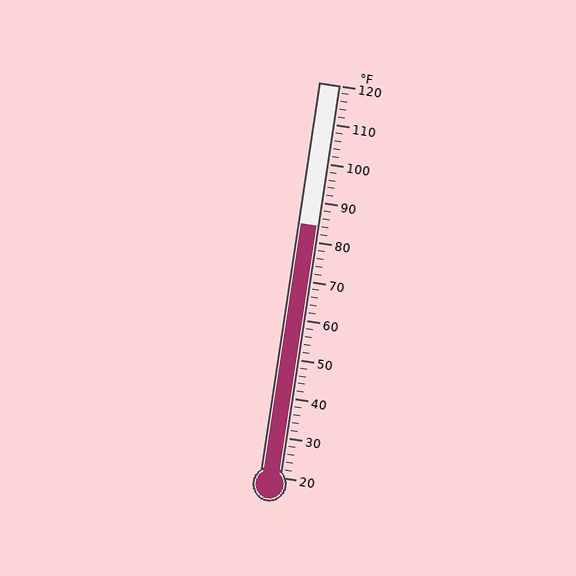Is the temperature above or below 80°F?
The temperature is above 80°F.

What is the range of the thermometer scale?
The thermometer scale ranges from 20°F to 120°F.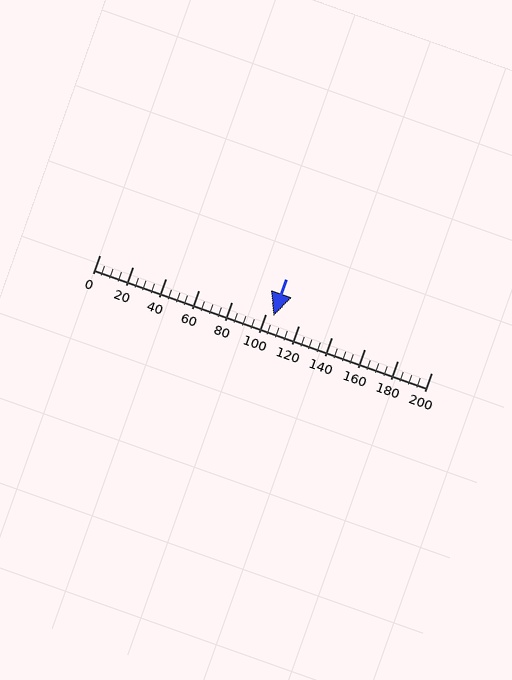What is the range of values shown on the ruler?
The ruler shows values from 0 to 200.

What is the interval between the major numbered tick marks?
The major tick marks are spaced 20 units apart.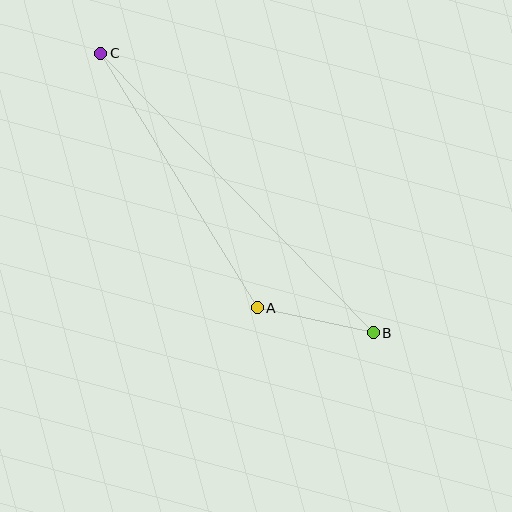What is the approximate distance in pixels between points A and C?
The distance between A and C is approximately 298 pixels.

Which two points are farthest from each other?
Points B and C are farthest from each other.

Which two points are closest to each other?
Points A and B are closest to each other.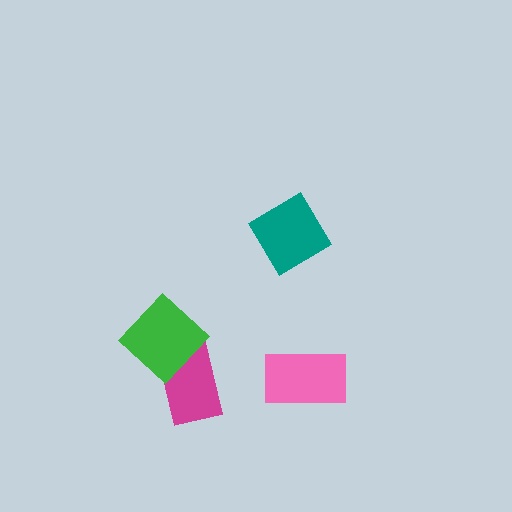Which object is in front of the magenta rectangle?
The green diamond is in front of the magenta rectangle.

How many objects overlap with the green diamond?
1 object overlaps with the green diamond.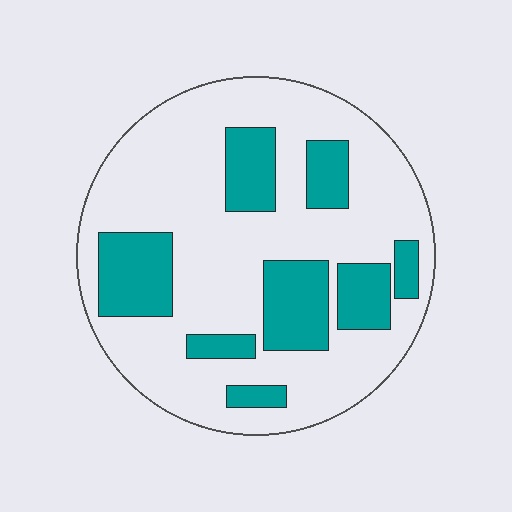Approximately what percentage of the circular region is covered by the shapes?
Approximately 25%.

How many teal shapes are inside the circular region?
8.